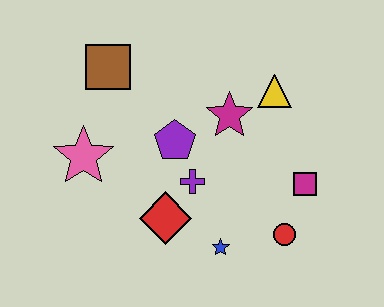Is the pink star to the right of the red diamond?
No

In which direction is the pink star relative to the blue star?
The pink star is to the left of the blue star.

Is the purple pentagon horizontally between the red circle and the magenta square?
No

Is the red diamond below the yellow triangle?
Yes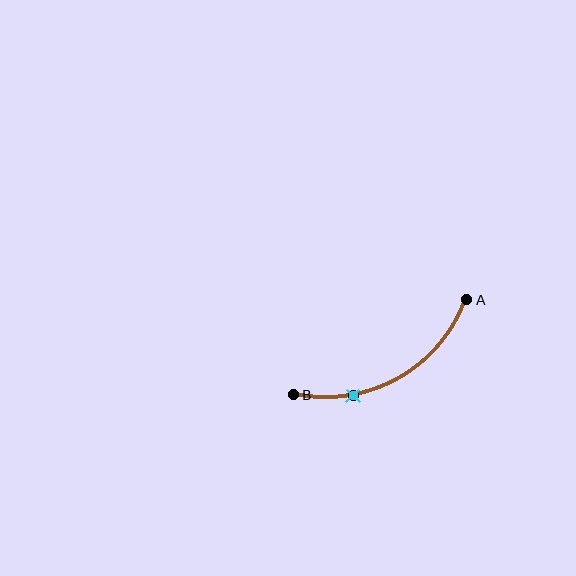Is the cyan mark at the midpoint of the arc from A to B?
No. The cyan mark lies on the arc but is closer to endpoint B. The arc midpoint would be at the point on the curve equidistant along the arc from both A and B.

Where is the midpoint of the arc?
The arc midpoint is the point on the curve farthest from the straight line joining A and B. It sits below that line.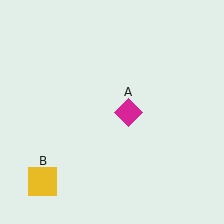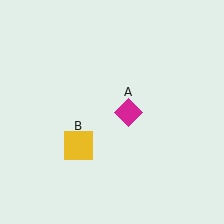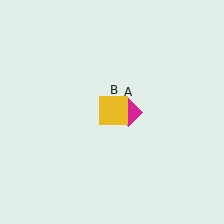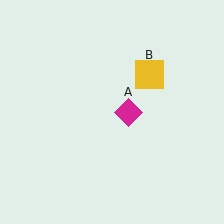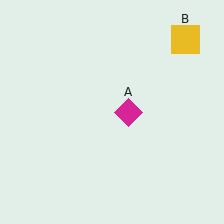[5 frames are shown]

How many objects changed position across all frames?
1 object changed position: yellow square (object B).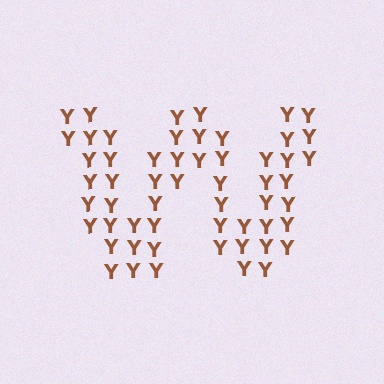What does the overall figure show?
The overall figure shows the letter W.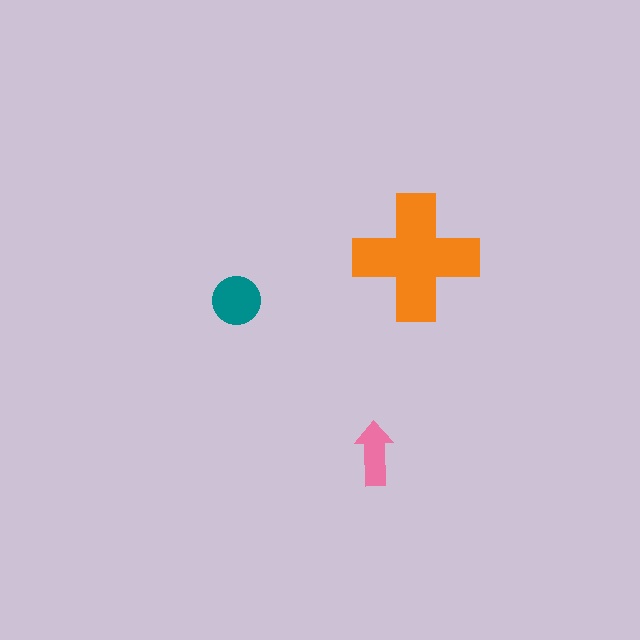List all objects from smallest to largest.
The pink arrow, the teal circle, the orange cross.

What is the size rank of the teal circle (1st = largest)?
2nd.